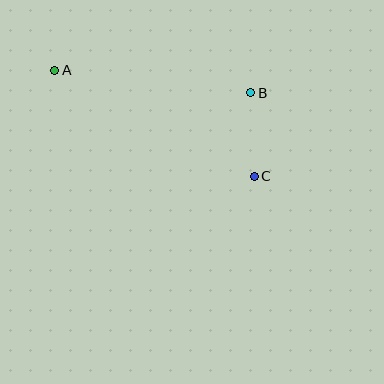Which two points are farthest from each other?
Points A and C are farthest from each other.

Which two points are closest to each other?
Points B and C are closest to each other.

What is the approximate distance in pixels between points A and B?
The distance between A and B is approximately 197 pixels.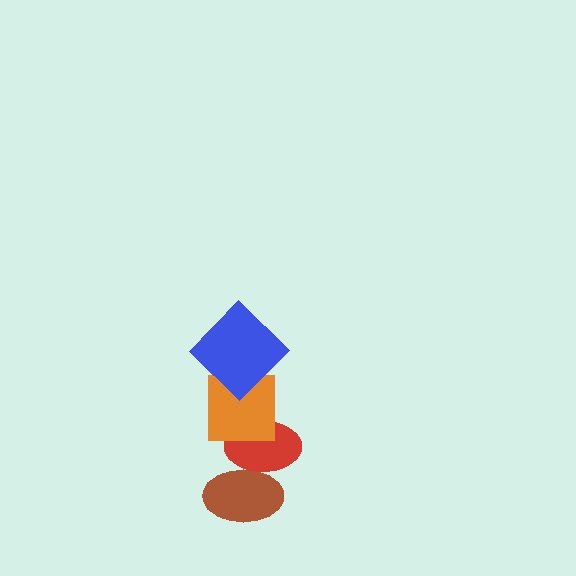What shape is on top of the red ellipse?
The orange square is on top of the red ellipse.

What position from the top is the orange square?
The orange square is 2nd from the top.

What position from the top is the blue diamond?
The blue diamond is 1st from the top.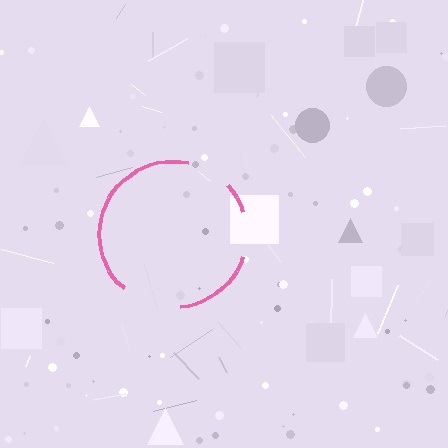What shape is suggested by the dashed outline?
The dashed outline suggests a circle.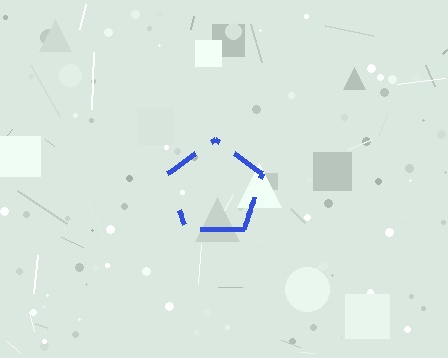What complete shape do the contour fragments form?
The contour fragments form a pentagon.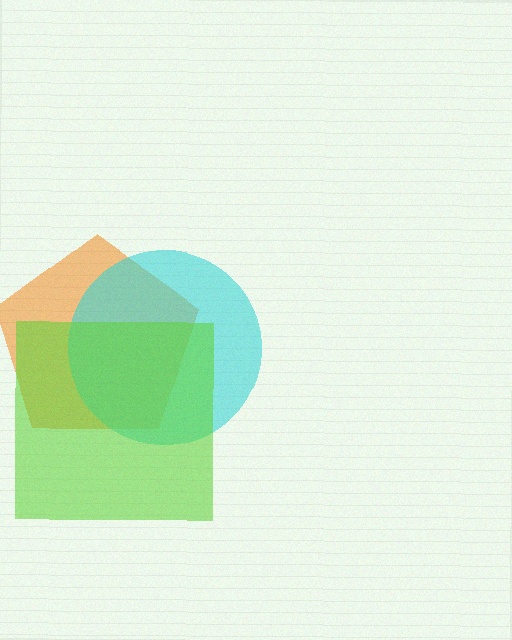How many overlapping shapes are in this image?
There are 3 overlapping shapes in the image.